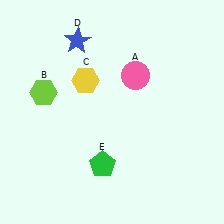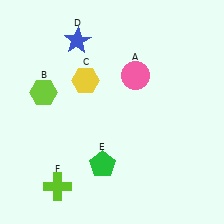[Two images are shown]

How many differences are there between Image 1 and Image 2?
There is 1 difference between the two images.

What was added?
A lime cross (F) was added in Image 2.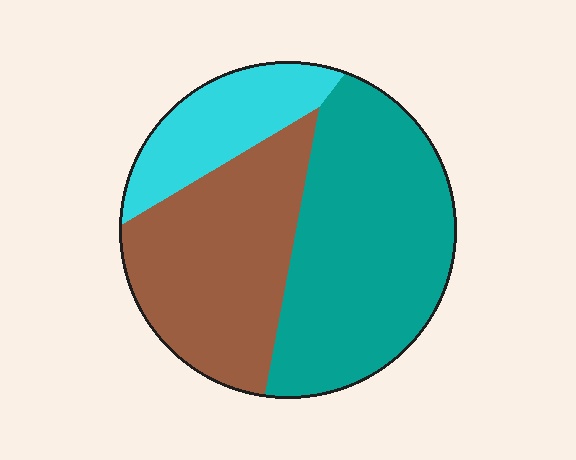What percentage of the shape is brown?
Brown takes up between a quarter and a half of the shape.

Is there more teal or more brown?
Teal.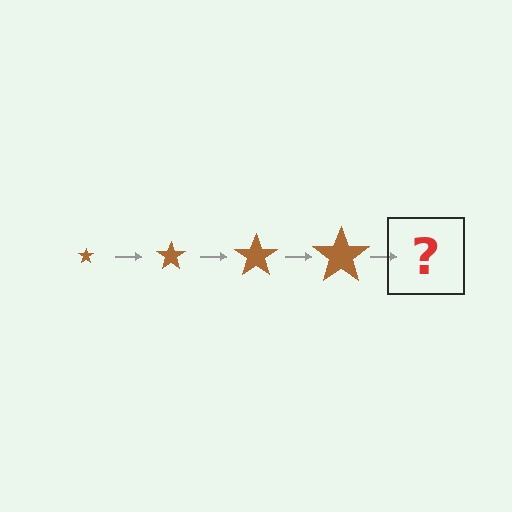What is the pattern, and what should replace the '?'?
The pattern is that the star gets progressively larger each step. The '?' should be a brown star, larger than the previous one.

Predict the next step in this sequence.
The next step is a brown star, larger than the previous one.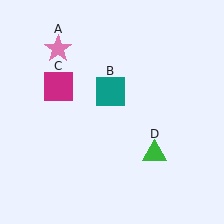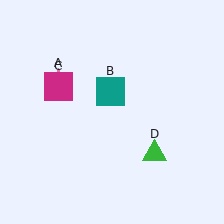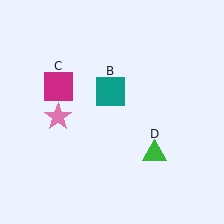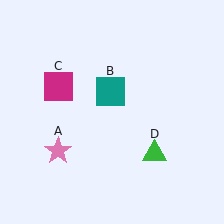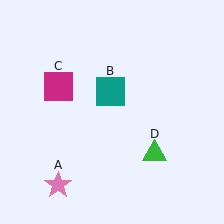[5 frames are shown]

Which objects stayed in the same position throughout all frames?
Teal square (object B) and magenta square (object C) and green triangle (object D) remained stationary.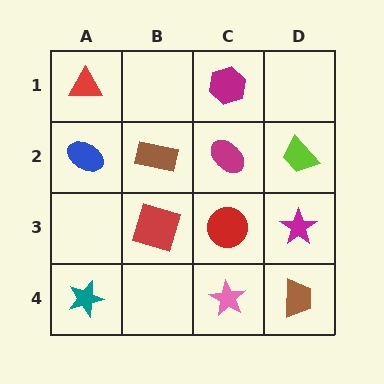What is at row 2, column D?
A lime trapezoid.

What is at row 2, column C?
A magenta ellipse.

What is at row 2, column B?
A brown rectangle.